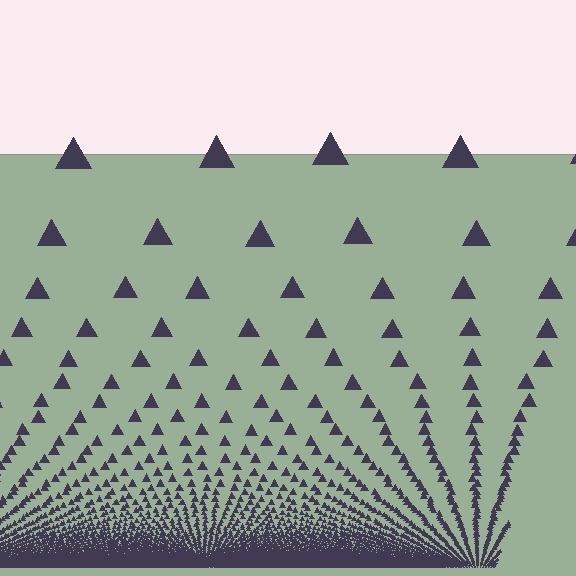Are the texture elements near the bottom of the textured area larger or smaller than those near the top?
Smaller. The gradient is inverted — elements near the bottom are smaller and denser.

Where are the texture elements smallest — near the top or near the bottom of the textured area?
Near the bottom.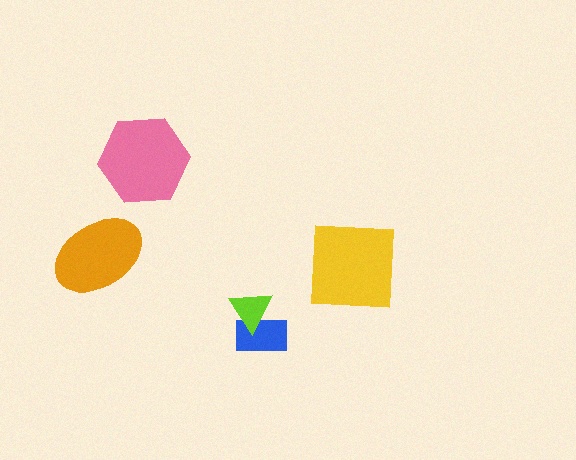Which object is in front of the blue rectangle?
The lime triangle is in front of the blue rectangle.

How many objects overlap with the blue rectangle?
1 object overlaps with the blue rectangle.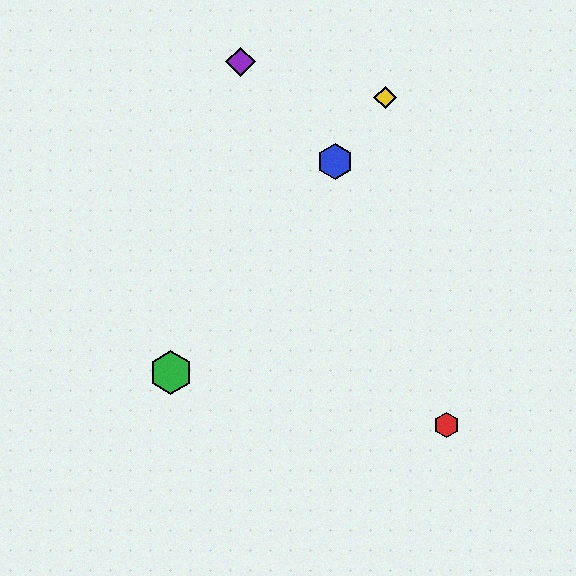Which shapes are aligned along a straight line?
The blue hexagon, the green hexagon, the yellow diamond are aligned along a straight line.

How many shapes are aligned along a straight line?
3 shapes (the blue hexagon, the green hexagon, the yellow diamond) are aligned along a straight line.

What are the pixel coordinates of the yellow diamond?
The yellow diamond is at (385, 97).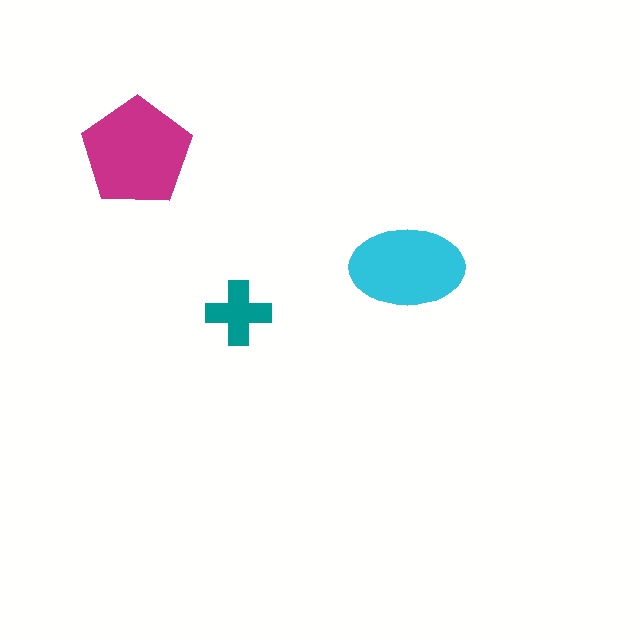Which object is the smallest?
The teal cross.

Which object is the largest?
The magenta pentagon.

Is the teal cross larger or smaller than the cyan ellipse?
Smaller.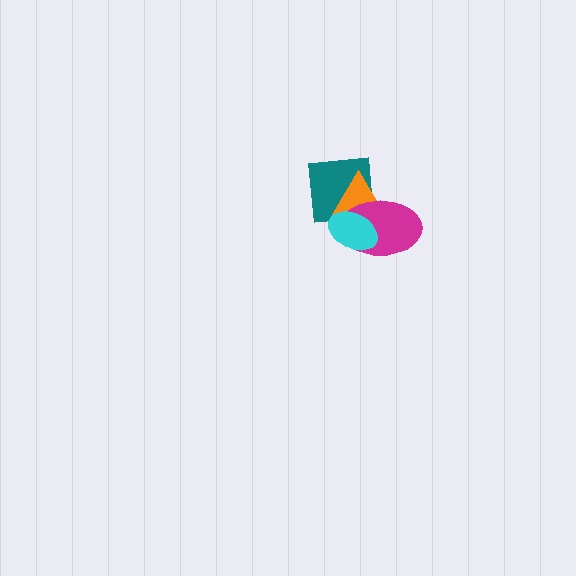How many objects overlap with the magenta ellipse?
3 objects overlap with the magenta ellipse.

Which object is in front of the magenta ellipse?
The cyan ellipse is in front of the magenta ellipse.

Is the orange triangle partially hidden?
Yes, it is partially covered by another shape.